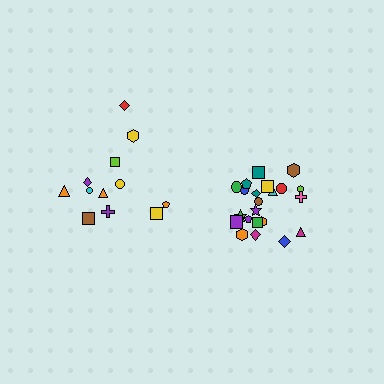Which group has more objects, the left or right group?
The right group.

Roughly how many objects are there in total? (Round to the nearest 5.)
Roughly 35 objects in total.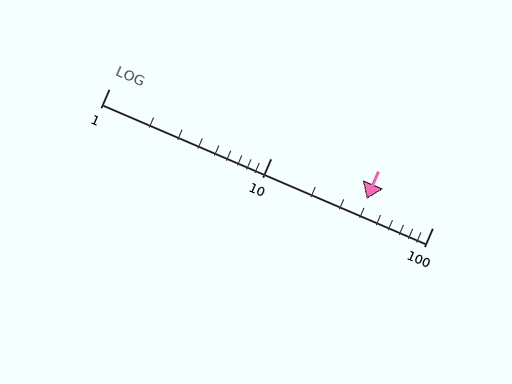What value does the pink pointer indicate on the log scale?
The pointer indicates approximately 39.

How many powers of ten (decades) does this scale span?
The scale spans 2 decades, from 1 to 100.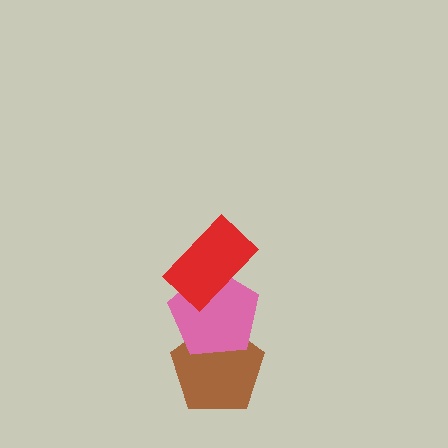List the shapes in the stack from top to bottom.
From top to bottom: the red rectangle, the pink pentagon, the brown pentagon.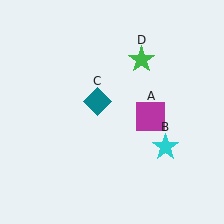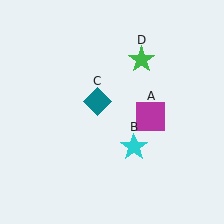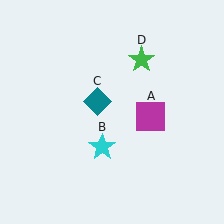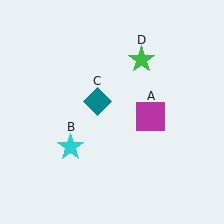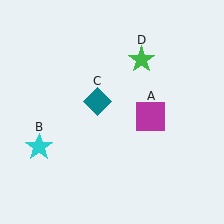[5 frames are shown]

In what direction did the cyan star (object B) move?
The cyan star (object B) moved left.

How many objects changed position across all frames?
1 object changed position: cyan star (object B).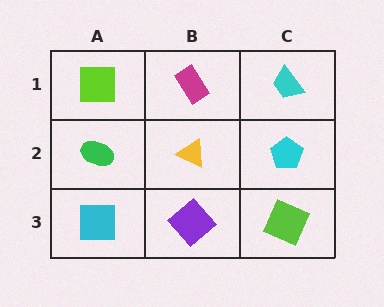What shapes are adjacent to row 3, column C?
A cyan pentagon (row 2, column C), a purple diamond (row 3, column B).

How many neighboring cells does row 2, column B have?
4.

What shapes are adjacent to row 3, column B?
A yellow triangle (row 2, column B), a cyan square (row 3, column A), a lime square (row 3, column C).